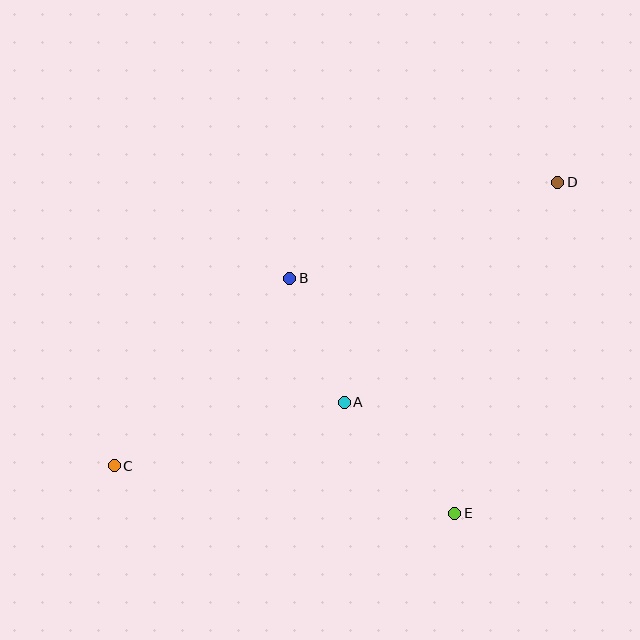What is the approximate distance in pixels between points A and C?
The distance between A and C is approximately 238 pixels.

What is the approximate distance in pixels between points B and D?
The distance between B and D is approximately 285 pixels.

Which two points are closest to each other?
Points A and B are closest to each other.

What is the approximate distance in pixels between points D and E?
The distance between D and E is approximately 346 pixels.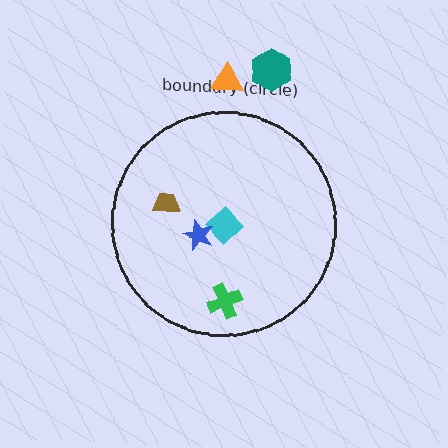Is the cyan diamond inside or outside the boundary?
Inside.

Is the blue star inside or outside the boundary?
Inside.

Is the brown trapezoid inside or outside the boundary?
Inside.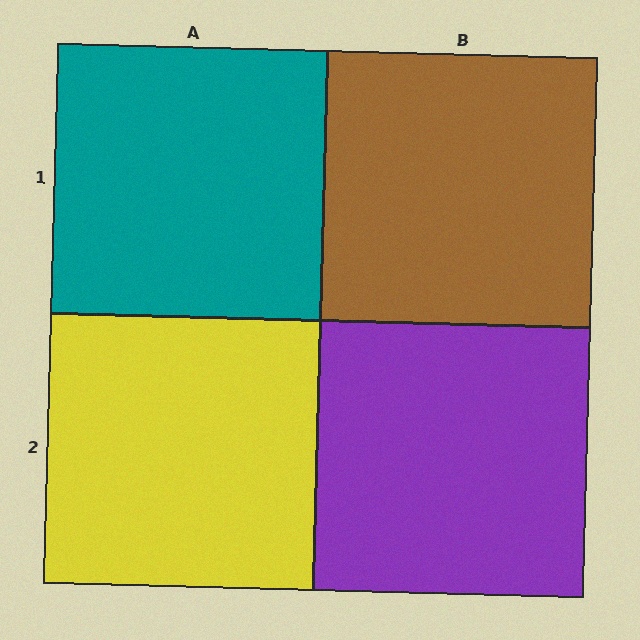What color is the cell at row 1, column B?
Brown.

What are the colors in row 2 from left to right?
Yellow, purple.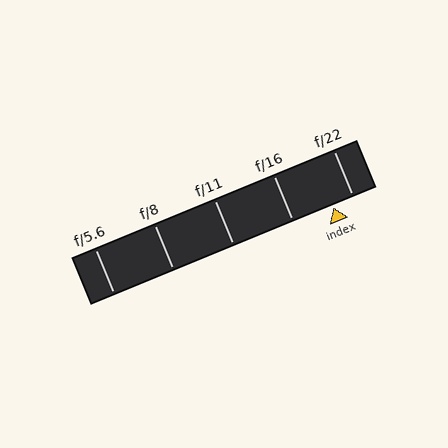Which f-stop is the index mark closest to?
The index mark is closest to f/22.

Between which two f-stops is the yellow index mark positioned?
The index mark is between f/16 and f/22.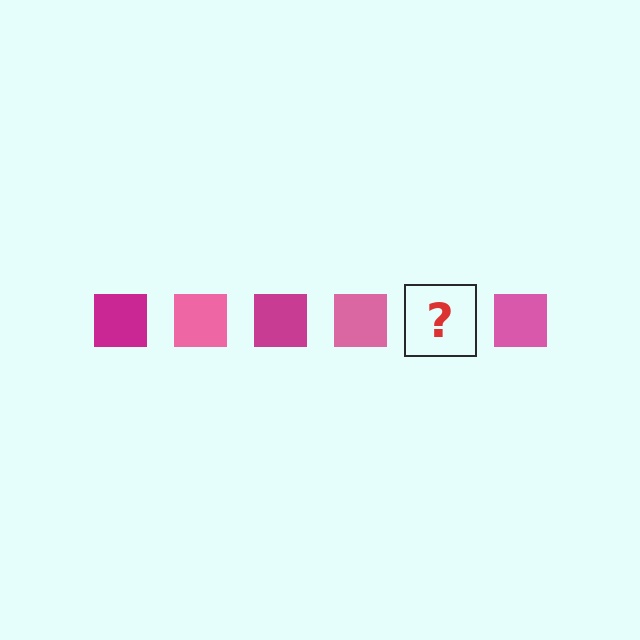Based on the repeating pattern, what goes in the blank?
The blank should be a magenta square.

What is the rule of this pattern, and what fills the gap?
The rule is that the pattern cycles through magenta, pink squares. The gap should be filled with a magenta square.